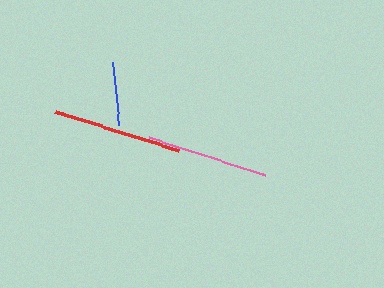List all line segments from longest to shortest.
From longest to shortest: red, pink, blue.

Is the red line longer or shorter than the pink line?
The red line is longer than the pink line.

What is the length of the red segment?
The red segment is approximately 129 pixels long.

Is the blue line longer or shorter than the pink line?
The pink line is longer than the blue line.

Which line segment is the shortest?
The blue line is the shortest at approximately 64 pixels.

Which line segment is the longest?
The red line is the longest at approximately 129 pixels.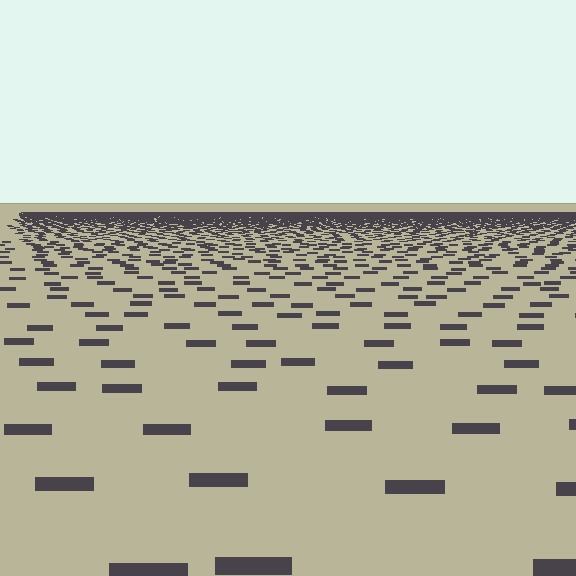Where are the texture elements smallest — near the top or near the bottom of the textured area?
Near the top.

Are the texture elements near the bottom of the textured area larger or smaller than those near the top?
Larger. Near the bottom, elements are closer to the viewer and appear at a bigger on-screen size.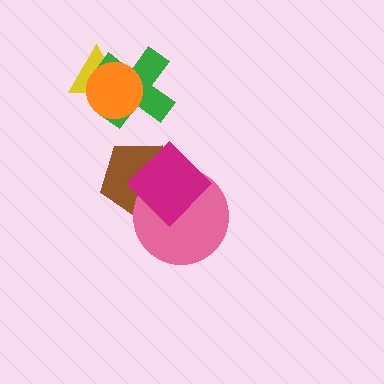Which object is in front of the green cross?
The orange circle is in front of the green cross.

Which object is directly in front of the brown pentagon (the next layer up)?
The pink circle is directly in front of the brown pentagon.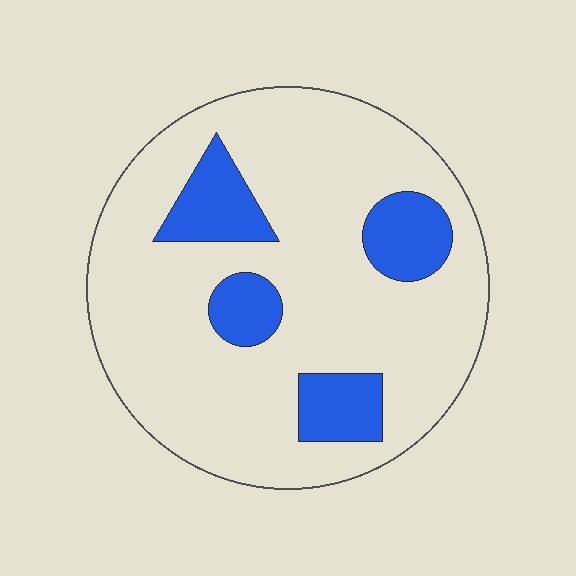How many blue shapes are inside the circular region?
4.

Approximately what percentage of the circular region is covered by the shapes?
Approximately 20%.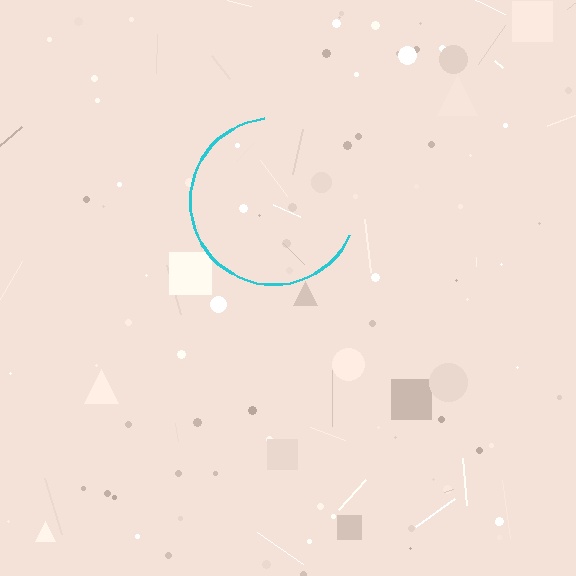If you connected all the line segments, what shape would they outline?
They would outline a circle.